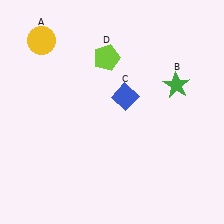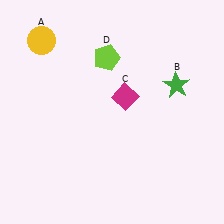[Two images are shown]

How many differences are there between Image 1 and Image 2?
There is 1 difference between the two images.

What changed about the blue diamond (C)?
In Image 1, C is blue. In Image 2, it changed to magenta.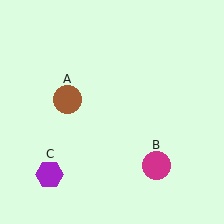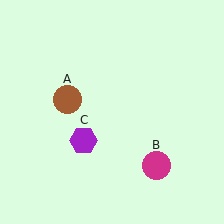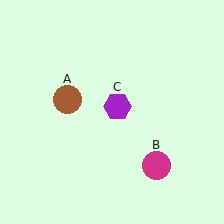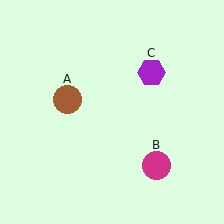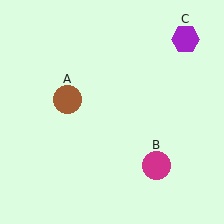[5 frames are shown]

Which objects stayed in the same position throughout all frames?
Brown circle (object A) and magenta circle (object B) remained stationary.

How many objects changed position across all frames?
1 object changed position: purple hexagon (object C).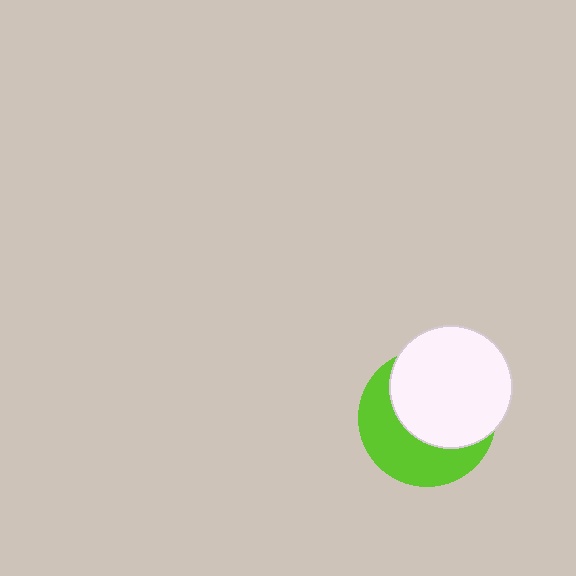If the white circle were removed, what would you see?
You would see the complete lime circle.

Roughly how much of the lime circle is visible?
A small part of it is visible (roughly 44%).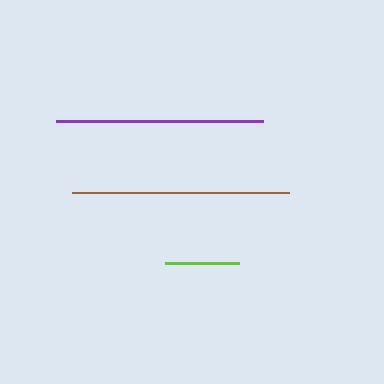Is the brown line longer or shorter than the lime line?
The brown line is longer than the lime line.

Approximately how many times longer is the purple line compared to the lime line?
The purple line is approximately 2.8 times the length of the lime line.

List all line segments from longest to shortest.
From longest to shortest: brown, purple, lime.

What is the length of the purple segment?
The purple segment is approximately 207 pixels long.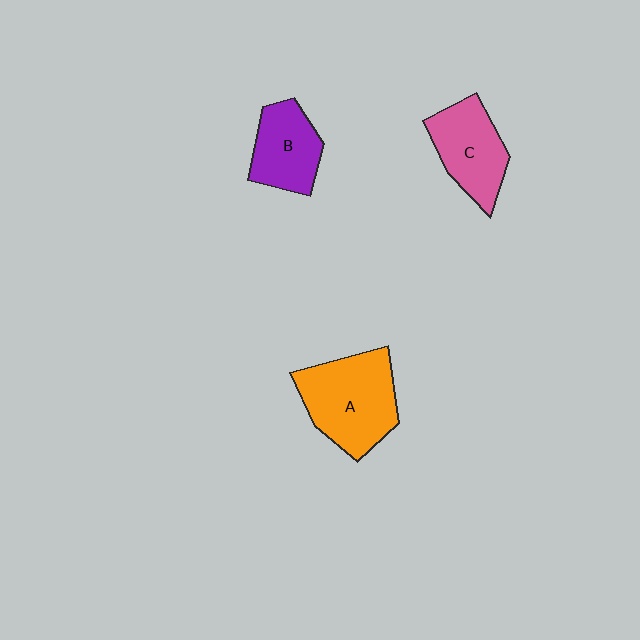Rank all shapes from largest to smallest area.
From largest to smallest: A (orange), C (pink), B (purple).